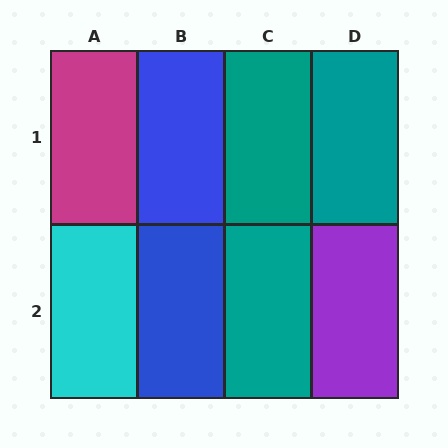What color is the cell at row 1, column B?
Blue.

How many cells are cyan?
1 cell is cyan.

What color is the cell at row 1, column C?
Teal.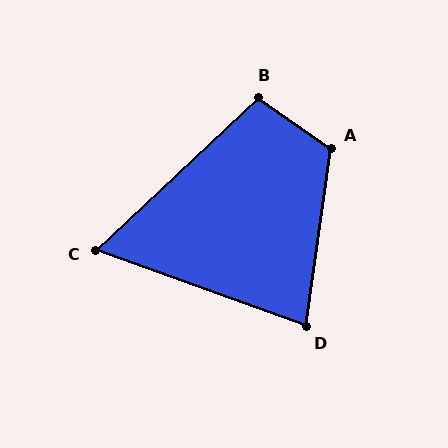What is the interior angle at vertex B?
Approximately 102 degrees (obtuse).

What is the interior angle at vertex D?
Approximately 78 degrees (acute).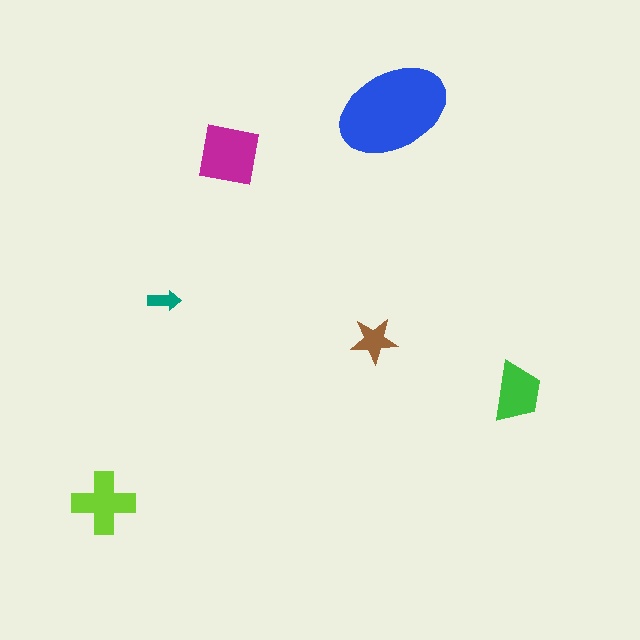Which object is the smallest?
The teal arrow.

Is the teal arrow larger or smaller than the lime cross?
Smaller.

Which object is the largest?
The blue ellipse.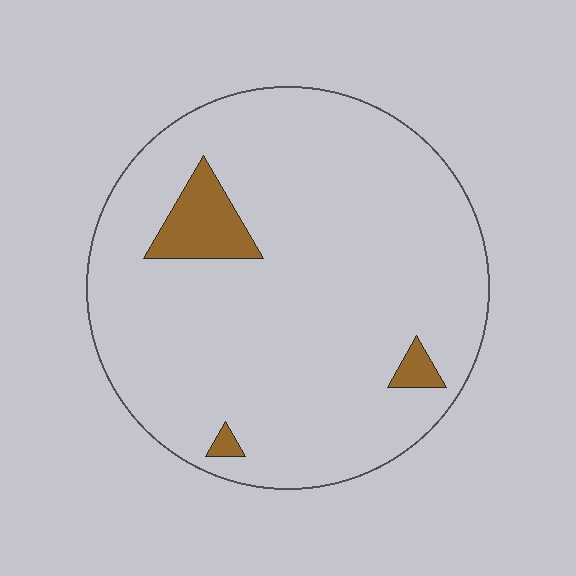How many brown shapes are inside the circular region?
3.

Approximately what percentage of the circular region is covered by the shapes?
Approximately 5%.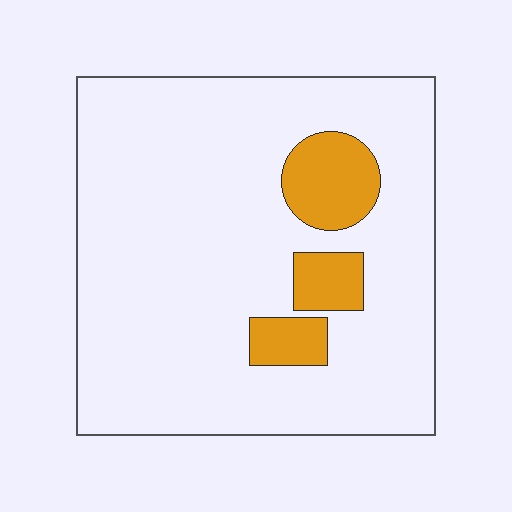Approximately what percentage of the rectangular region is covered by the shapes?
Approximately 10%.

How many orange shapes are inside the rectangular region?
3.